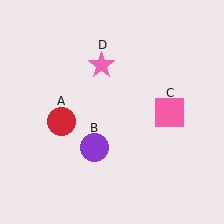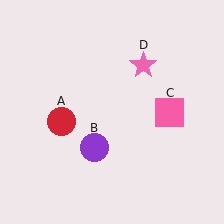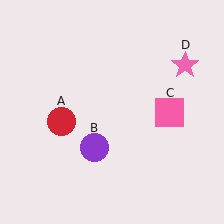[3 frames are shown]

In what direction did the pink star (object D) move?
The pink star (object D) moved right.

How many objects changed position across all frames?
1 object changed position: pink star (object D).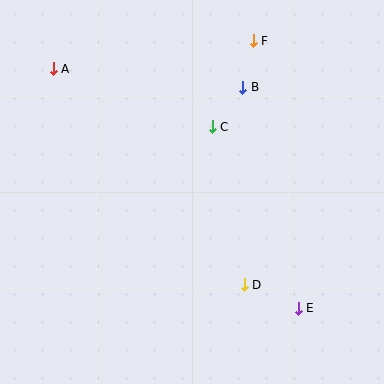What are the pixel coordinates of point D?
Point D is at (244, 285).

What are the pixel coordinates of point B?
Point B is at (243, 87).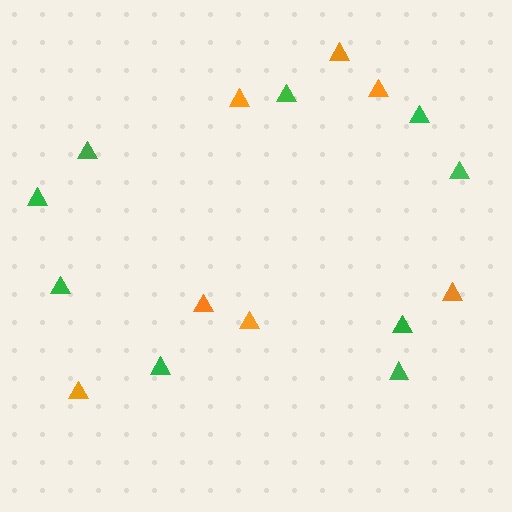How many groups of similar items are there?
There are 2 groups: one group of orange triangles (7) and one group of green triangles (9).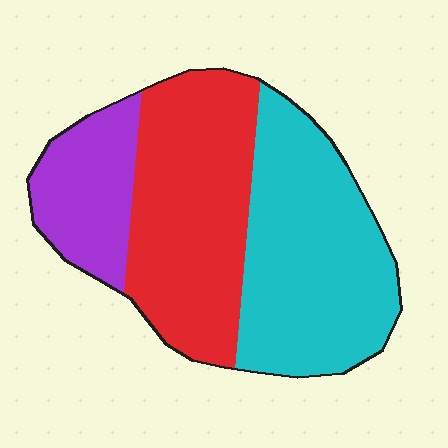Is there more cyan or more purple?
Cyan.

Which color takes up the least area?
Purple, at roughly 20%.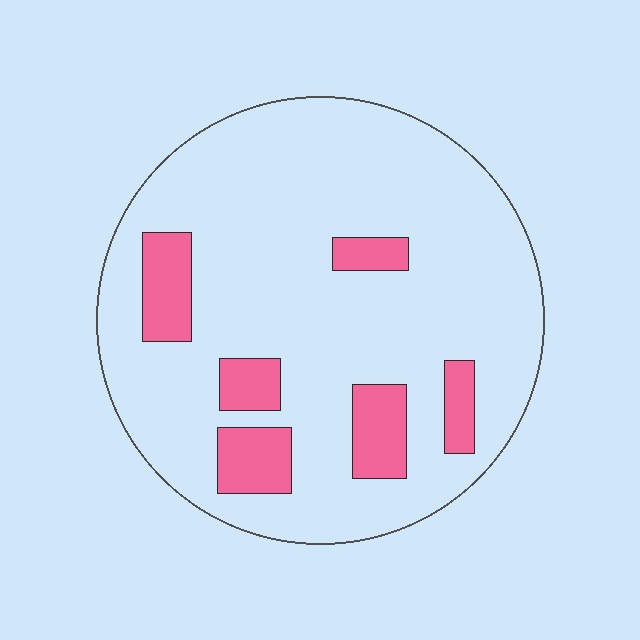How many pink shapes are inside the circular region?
6.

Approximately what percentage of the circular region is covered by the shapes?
Approximately 15%.